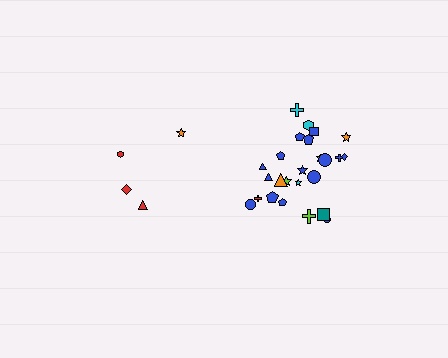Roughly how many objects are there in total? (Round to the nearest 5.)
Roughly 30 objects in total.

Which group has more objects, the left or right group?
The right group.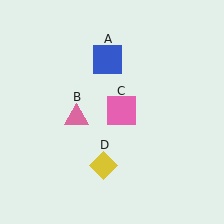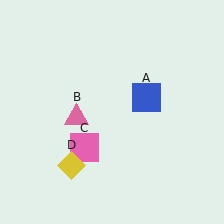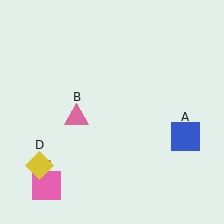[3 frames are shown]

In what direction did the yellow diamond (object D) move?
The yellow diamond (object D) moved left.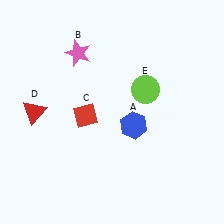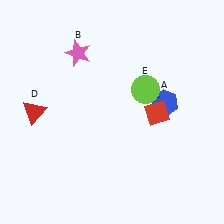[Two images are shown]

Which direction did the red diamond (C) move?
The red diamond (C) moved right.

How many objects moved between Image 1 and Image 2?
2 objects moved between the two images.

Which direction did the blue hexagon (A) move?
The blue hexagon (A) moved right.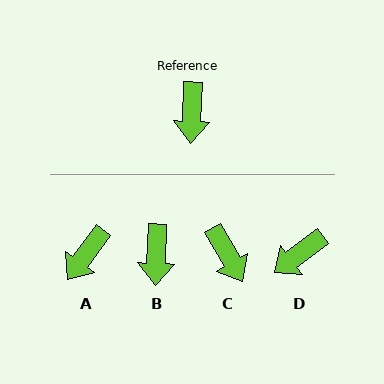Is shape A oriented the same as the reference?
No, it is off by about 34 degrees.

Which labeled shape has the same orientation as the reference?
B.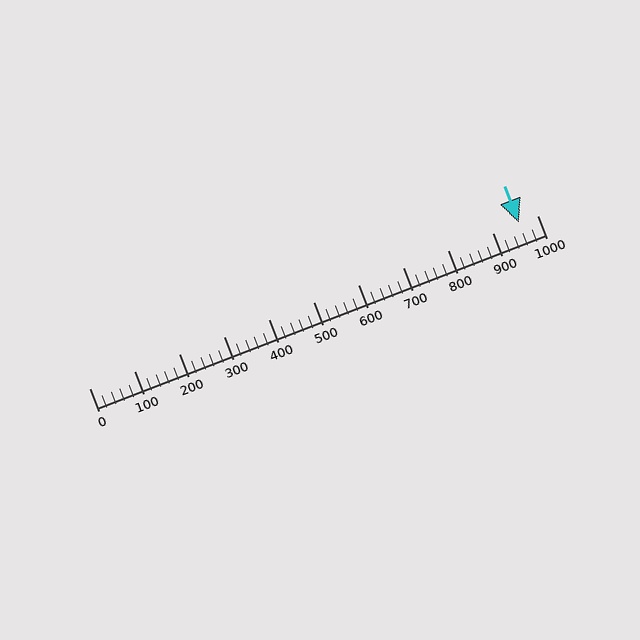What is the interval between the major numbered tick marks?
The major tick marks are spaced 100 units apart.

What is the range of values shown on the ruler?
The ruler shows values from 0 to 1000.